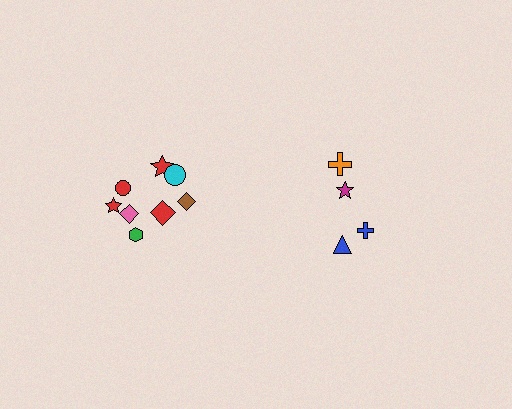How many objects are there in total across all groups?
There are 12 objects.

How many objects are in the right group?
There are 4 objects.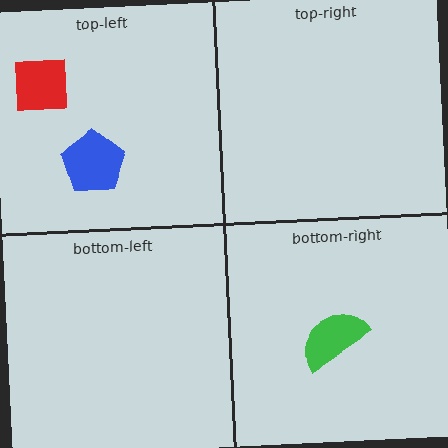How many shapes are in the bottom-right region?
1.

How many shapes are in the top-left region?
2.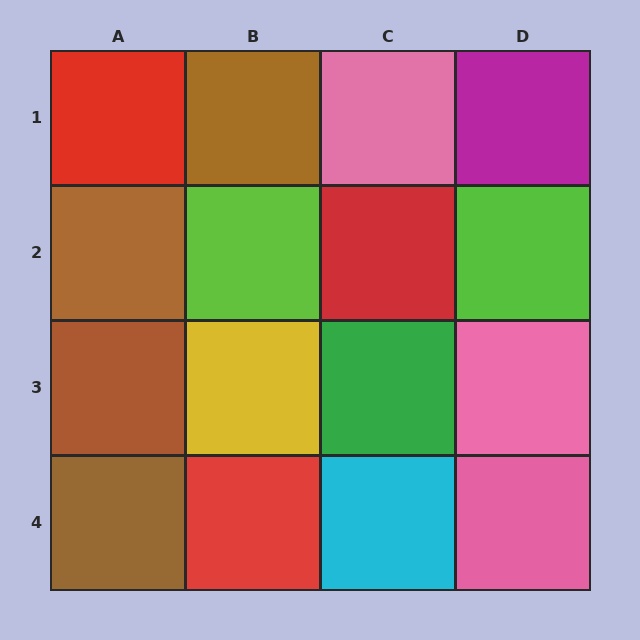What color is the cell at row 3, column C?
Green.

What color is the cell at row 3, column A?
Brown.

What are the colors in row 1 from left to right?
Red, brown, pink, magenta.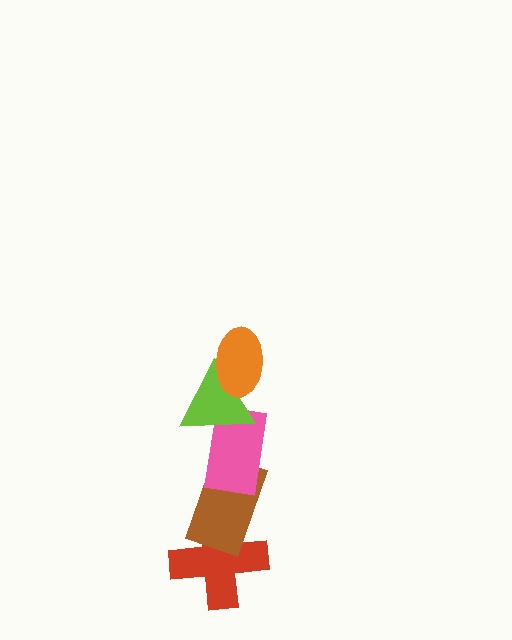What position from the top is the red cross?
The red cross is 5th from the top.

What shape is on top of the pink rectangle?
The lime triangle is on top of the pink rectangle.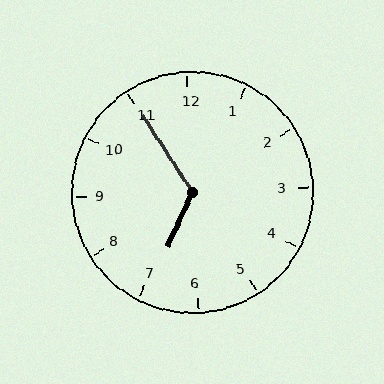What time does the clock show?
6:55.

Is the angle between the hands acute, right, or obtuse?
It is obtuse.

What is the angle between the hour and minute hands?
Approximately 122 degrees.